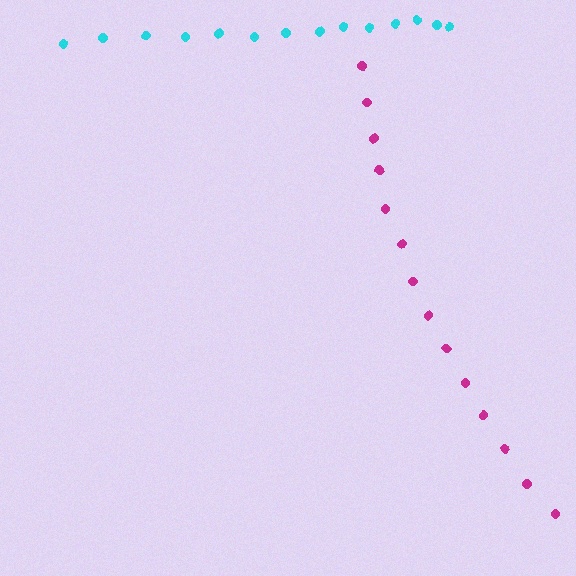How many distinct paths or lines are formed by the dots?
There are 2 distinct paths.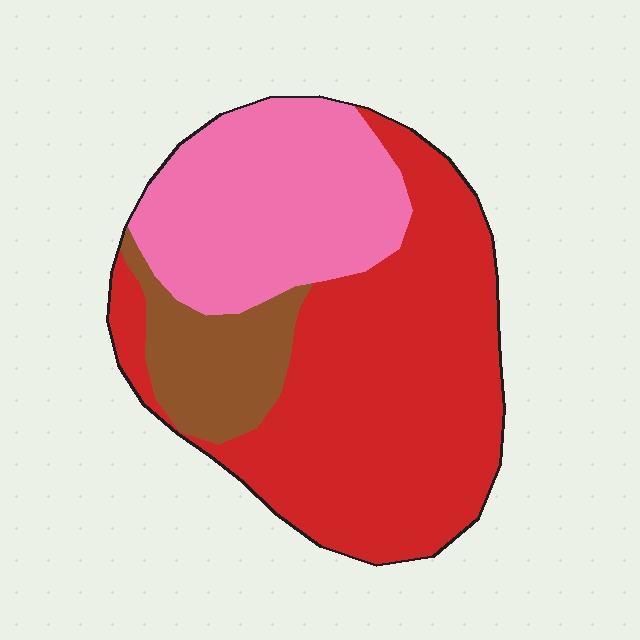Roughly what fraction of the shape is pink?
Pink takes up about one third (1/3) of the shape.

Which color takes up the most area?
Red, at roughly 55%.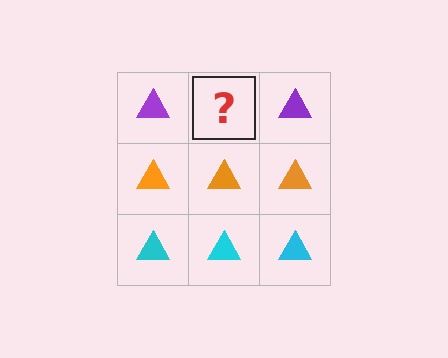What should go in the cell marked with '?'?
The missing cell should contain a purple triangle.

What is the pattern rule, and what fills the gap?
The rule is that each row has a consistent color. The gap should be filled with a purple triangle.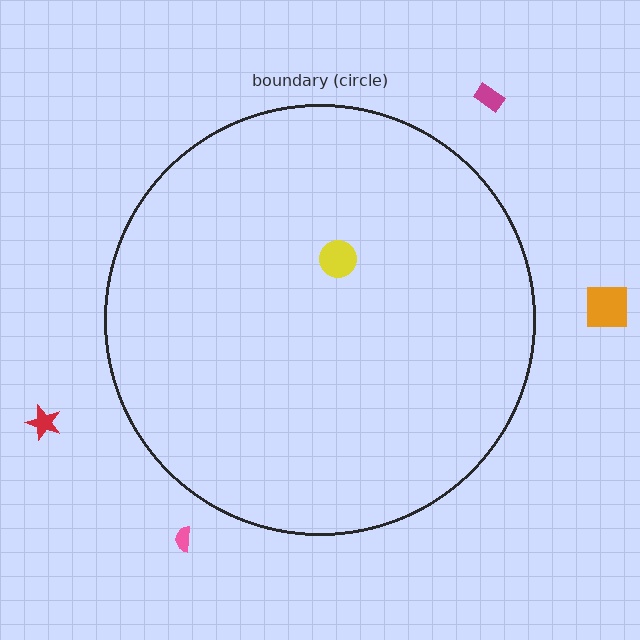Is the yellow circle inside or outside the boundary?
Inside.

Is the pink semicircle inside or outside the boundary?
Outside.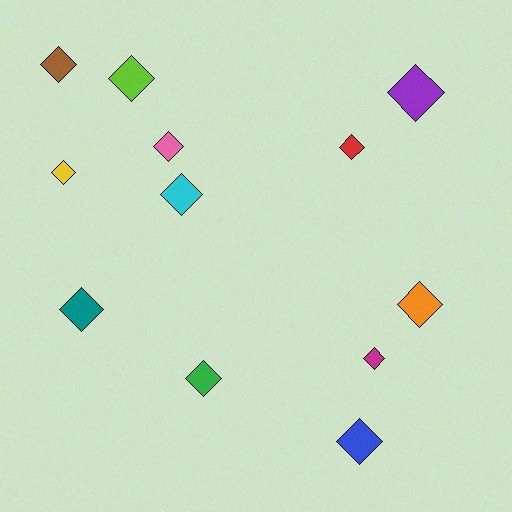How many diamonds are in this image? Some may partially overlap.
There are 12 diamonds.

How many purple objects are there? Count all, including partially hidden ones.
There is 1 purple object.